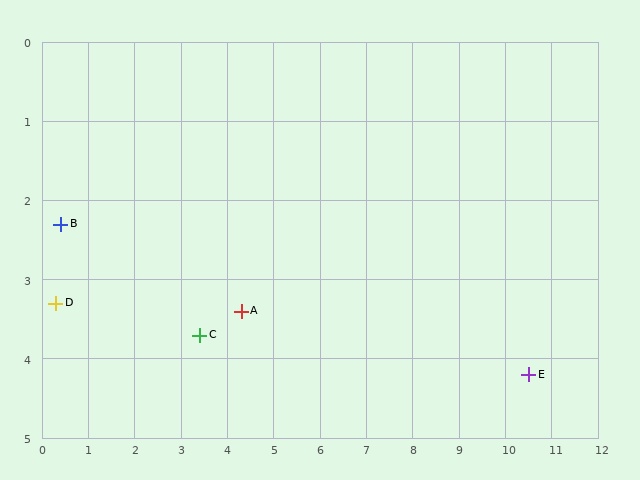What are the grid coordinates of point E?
Point E is at approximately (10.5, 4.2).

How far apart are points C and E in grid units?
Points C and E are about 7.1 grid units apart.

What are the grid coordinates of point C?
Point C is at approximately (3.4, 3.7).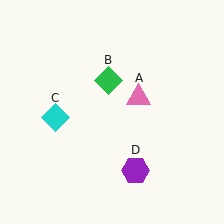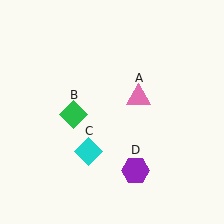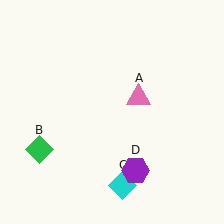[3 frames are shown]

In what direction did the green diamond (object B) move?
The green diamond (object B) moved down and to the left.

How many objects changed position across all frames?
2 objects changed position: green diamond (object B), cyan diamond (object C).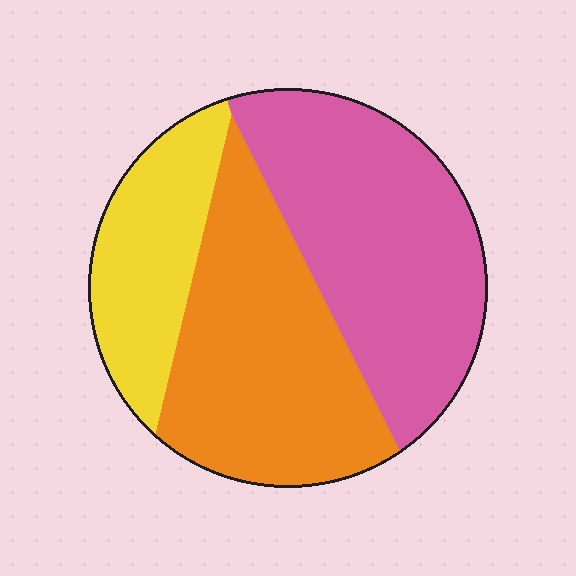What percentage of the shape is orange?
Orange covers roughly 40% of the shape.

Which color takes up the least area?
Yellow, at roughly 20%.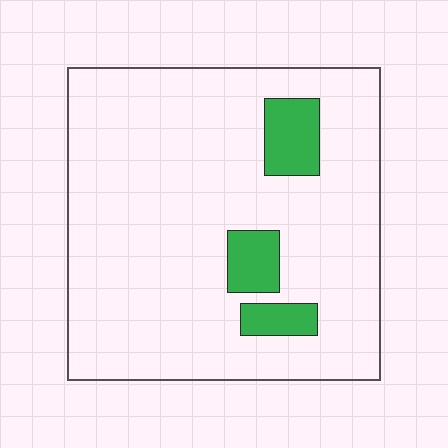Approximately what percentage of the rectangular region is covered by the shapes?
Approximately 10%.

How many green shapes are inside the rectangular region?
3.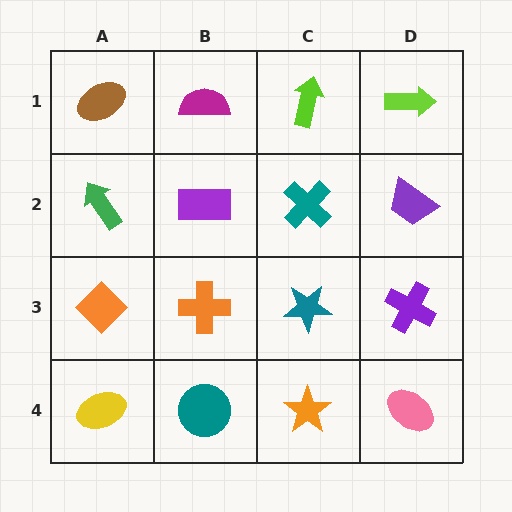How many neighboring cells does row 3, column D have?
3.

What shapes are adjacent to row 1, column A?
A green arrow (row 2, column A), a magenta semicircle (row 1, column B).